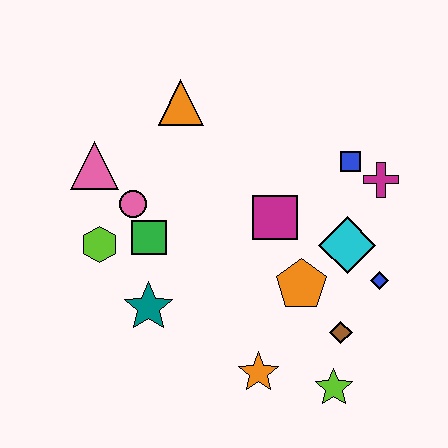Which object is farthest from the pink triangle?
The lime star is farthest from the pink triangle.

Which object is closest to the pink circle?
The green square is closest to the pink circle.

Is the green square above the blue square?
No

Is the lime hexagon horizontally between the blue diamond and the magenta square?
No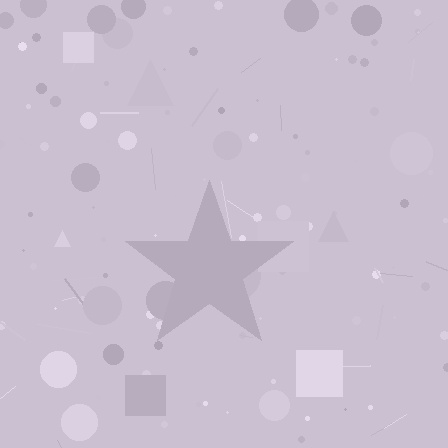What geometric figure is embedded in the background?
A star is embedded in the background.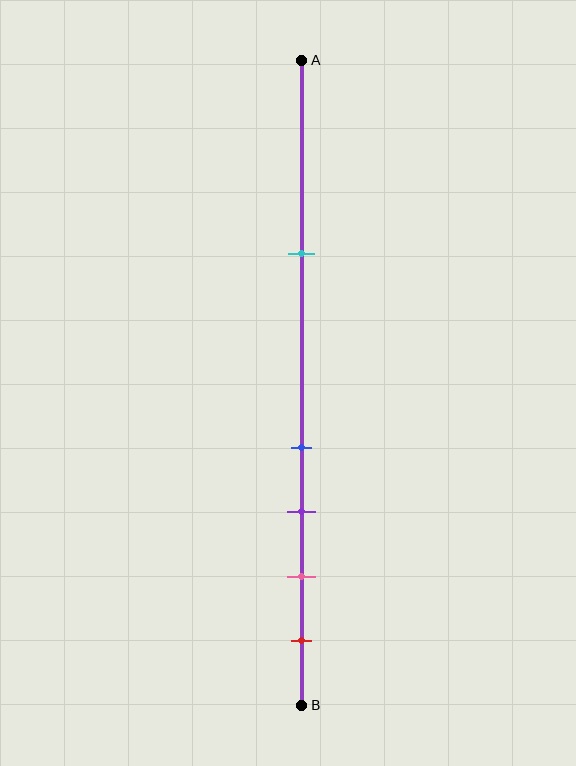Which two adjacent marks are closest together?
The blue and purple marks are the closest adjacent pair.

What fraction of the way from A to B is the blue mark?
The blue mark is approximately 60% (0.6) of the way from A to B.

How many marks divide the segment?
There are 5 marks dividing the segment.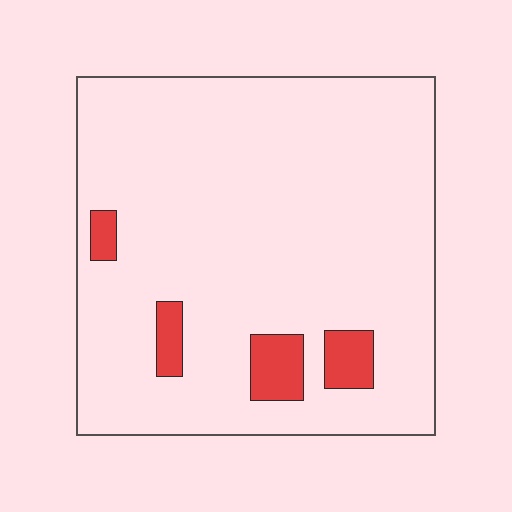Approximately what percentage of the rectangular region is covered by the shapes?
Approximately 10%.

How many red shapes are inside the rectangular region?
4.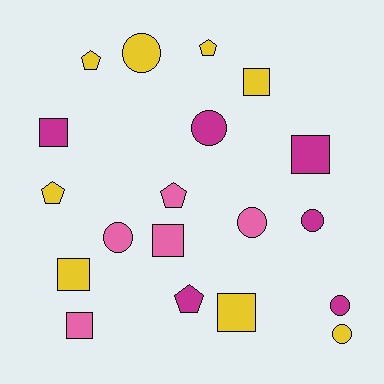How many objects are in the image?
There are 19 objects.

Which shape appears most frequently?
Circle, with 7 objects.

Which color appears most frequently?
Yellow, with 8 objects.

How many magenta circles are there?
There are 3 magenta circles.